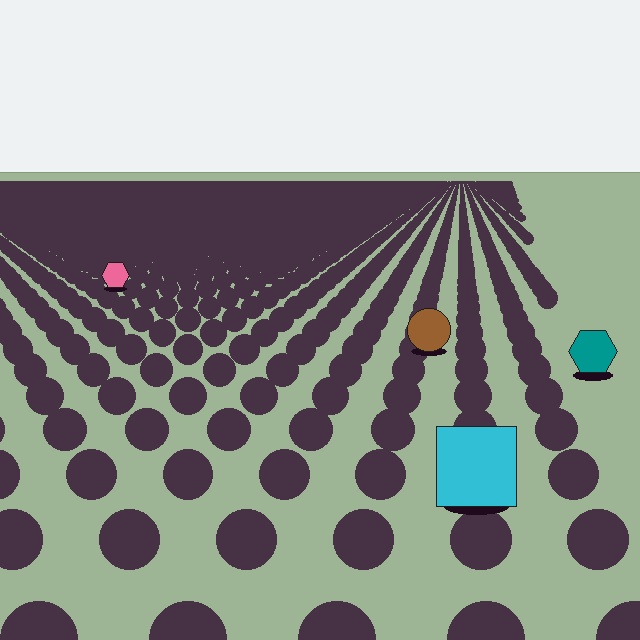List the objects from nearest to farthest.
From nearest to farthest: the cyan square, the teal hexagon, the brown circle, the pink hexagon.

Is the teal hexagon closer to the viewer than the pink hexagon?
Yes. The teal hexagon is closer — you can tell from the texture gradient: the ground texture is coarser near it.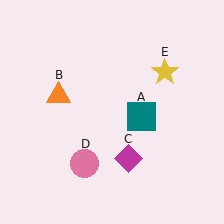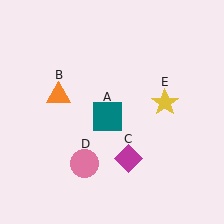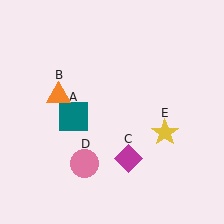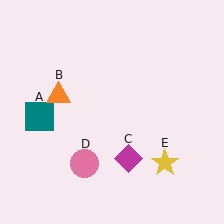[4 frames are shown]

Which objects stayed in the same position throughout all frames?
Orange triangle (object B) and magenta diamond (object C) and pink circle (object D) remained stationary.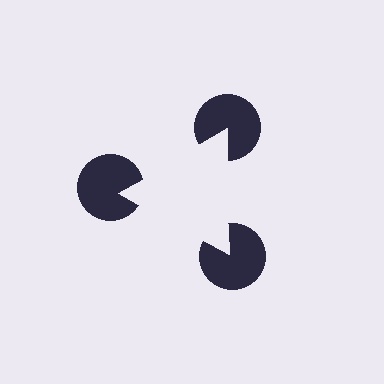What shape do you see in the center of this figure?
An illusory triangle — its edges are inferred from the aligned wedge cuts in the pac-man discs, not physically drawn.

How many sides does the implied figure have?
3 sides.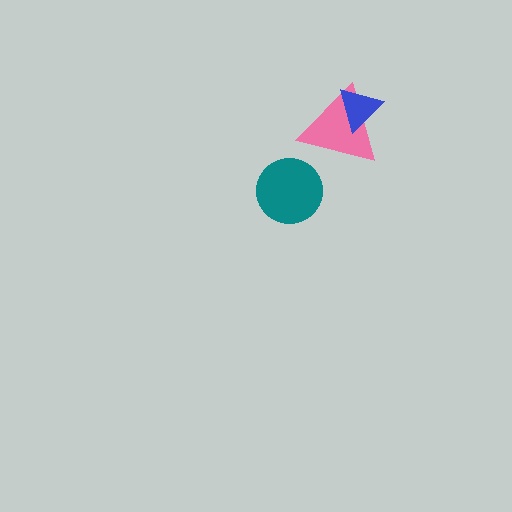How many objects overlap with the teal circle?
0 objects overlap with the teal circle.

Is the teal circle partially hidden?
No, no other shape covers it.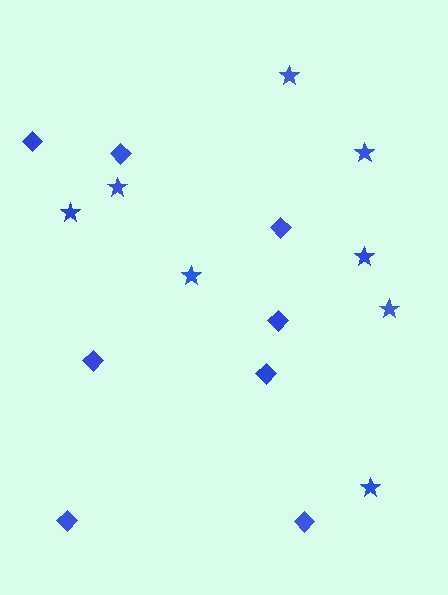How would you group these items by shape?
There are 2 groups: one group of stars (8) and one group of diamonds (8).